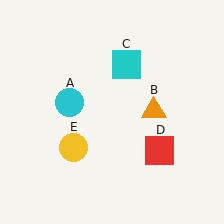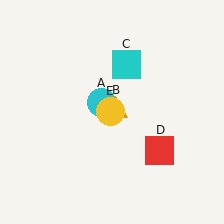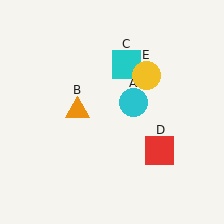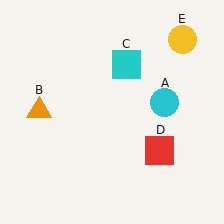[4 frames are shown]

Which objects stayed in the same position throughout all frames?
Cyan square (object C) and red square (object D) remained stationary.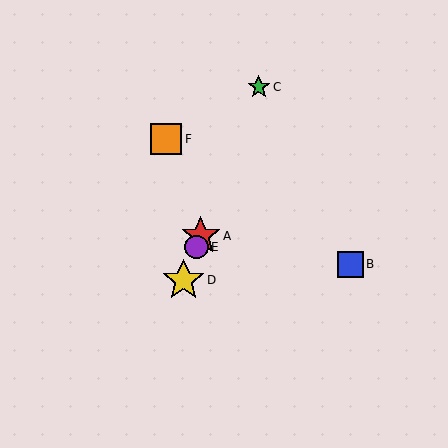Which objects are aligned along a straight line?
Objects A, C, D, E are aligned along a straight line.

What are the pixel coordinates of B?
Object B is at (350, 264).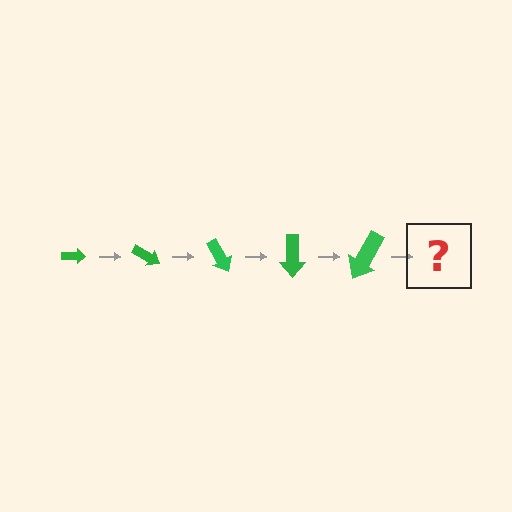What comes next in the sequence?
The next element should be an arrow, larger than the previous one and rotated 150 degrees from the start.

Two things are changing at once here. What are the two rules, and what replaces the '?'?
The two rules are that the arrow grows larger each step and it rotates 30 degrees each step. The '?' should be an arrow, larger than the previous one and rotated 150 degrees from the start.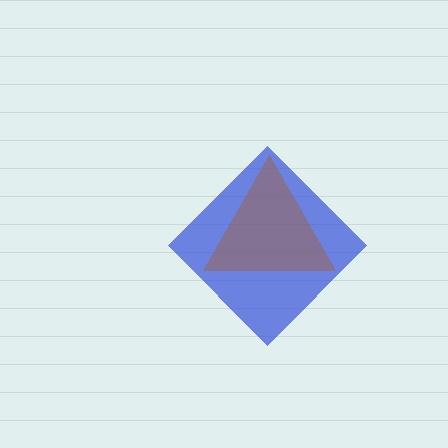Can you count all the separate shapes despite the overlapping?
Yes, there are 2 separate shapes.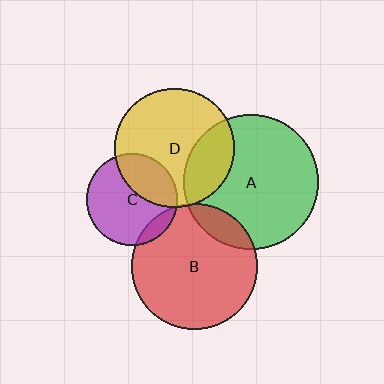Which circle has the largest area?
Circle A (green).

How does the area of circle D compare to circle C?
Approximately 1.7 times.